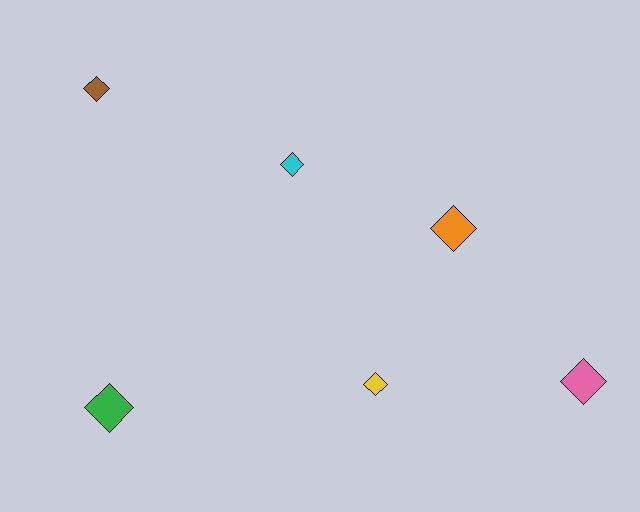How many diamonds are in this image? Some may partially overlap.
There are 6 diamonds.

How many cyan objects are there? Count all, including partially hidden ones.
There is 1 cyan object.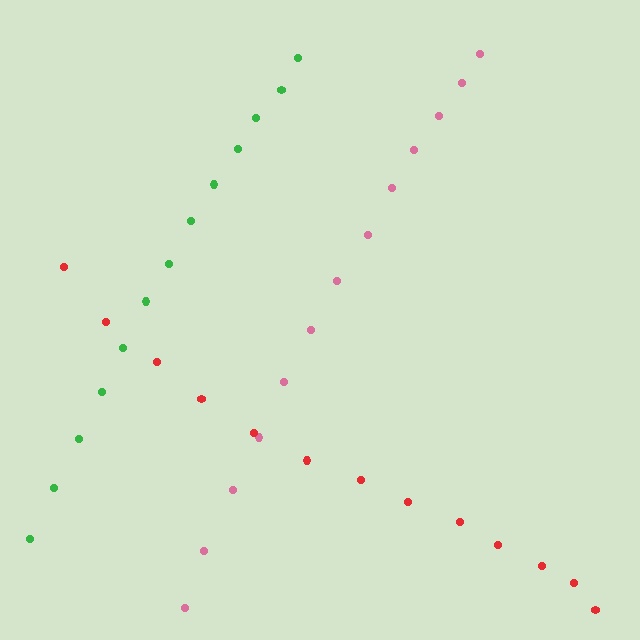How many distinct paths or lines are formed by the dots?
There are 3 distinct paths.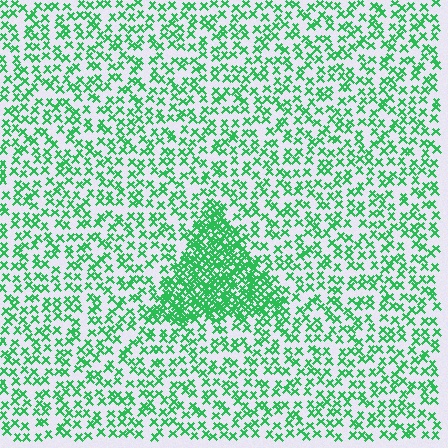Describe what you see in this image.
The image contains small green elements arranged at two different densities. A triangle-shaped region is visible where the elements are more densely packed than the surrounding area.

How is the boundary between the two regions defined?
The boundary is defined by a change in element density (approximately 2.6x ratio). All elements are the same color, size, and shape.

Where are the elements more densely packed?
The elements are more densely packed inside the triangle boundary.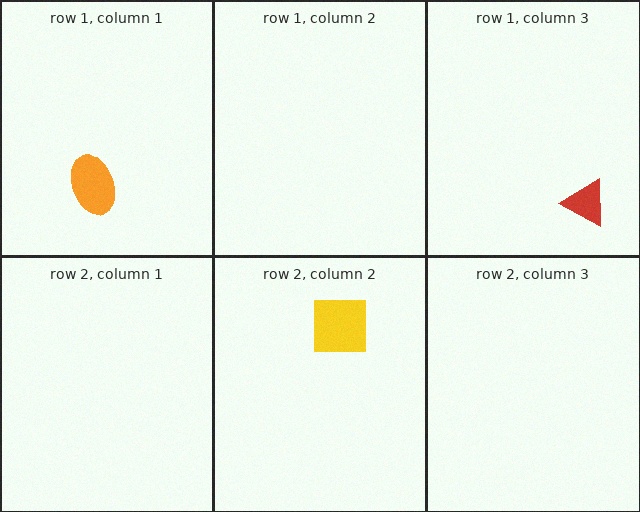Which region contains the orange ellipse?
The row 1, column 1 region.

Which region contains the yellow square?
The row 2, column 2 region.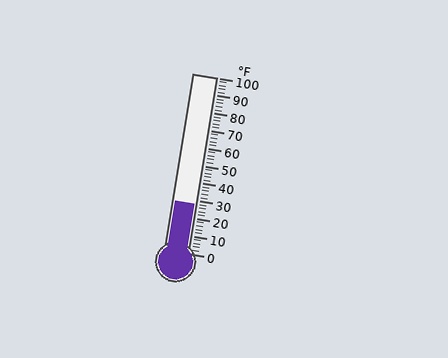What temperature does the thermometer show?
The thermometer shows approximately 28°F.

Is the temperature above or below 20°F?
The temperature is above 20°F.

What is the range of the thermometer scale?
The thermometer scale ranges from 0°F to 100°F.